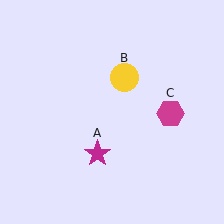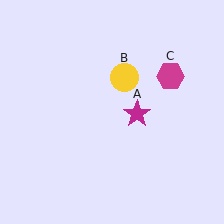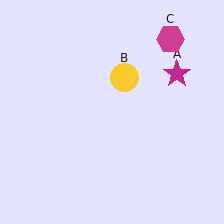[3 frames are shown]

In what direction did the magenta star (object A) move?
The magenta star (object A) moved up and to the right.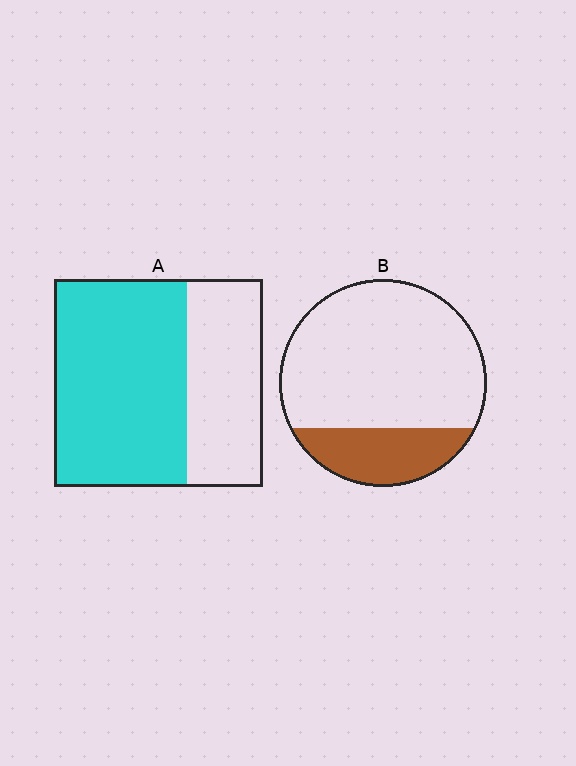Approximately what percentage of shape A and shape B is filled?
A is approximately 65% and B is approximately 25%.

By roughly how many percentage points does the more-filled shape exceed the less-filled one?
By roughly 40 percentage points (A over B).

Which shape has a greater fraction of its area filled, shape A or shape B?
Shape A.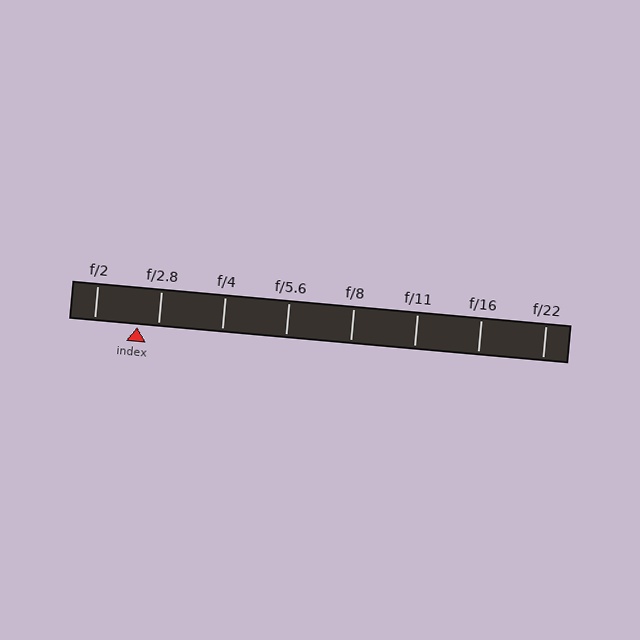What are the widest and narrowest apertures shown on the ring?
The widest aperture shown is f/2 and the narrowest is f/22.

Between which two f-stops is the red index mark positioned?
The index mark is between f/2 and f/2.8.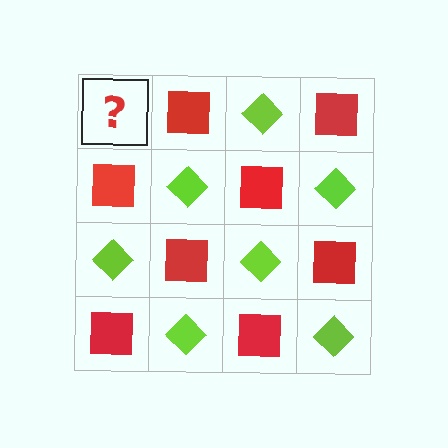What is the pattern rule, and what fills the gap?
The rule is that it alternates lime diamond and red square in a checkerboard pattern. The gap should be filled with a lime diamond.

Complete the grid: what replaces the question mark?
The question mark should be replaced with a lime diamond.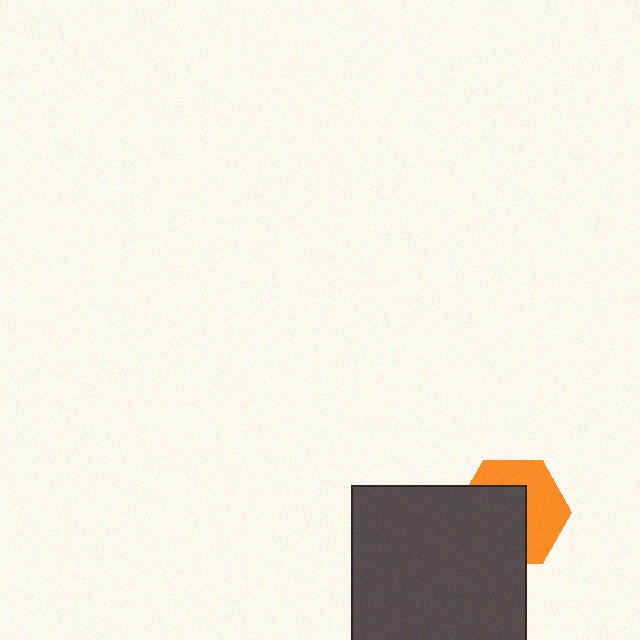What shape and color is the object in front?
The object in front is a dark gray rectangle.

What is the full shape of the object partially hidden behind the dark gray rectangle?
The partially hidden object is an orange hexagon.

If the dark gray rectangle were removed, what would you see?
You would see the complete orange hexagon.